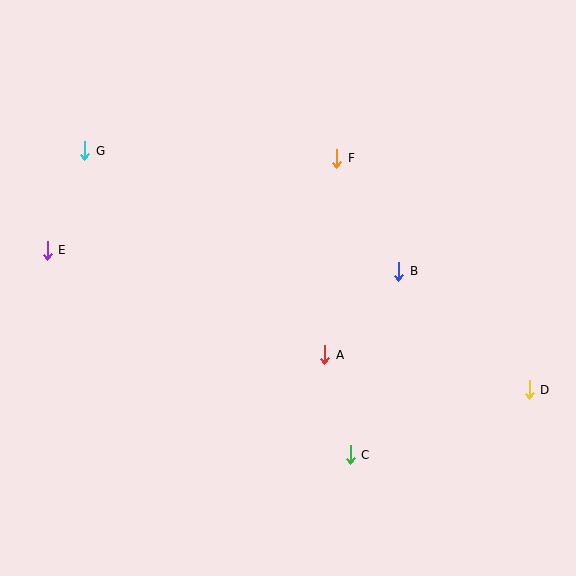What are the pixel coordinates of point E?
Point E is at (47, 250).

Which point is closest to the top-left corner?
Point G is closest to the top-left corner.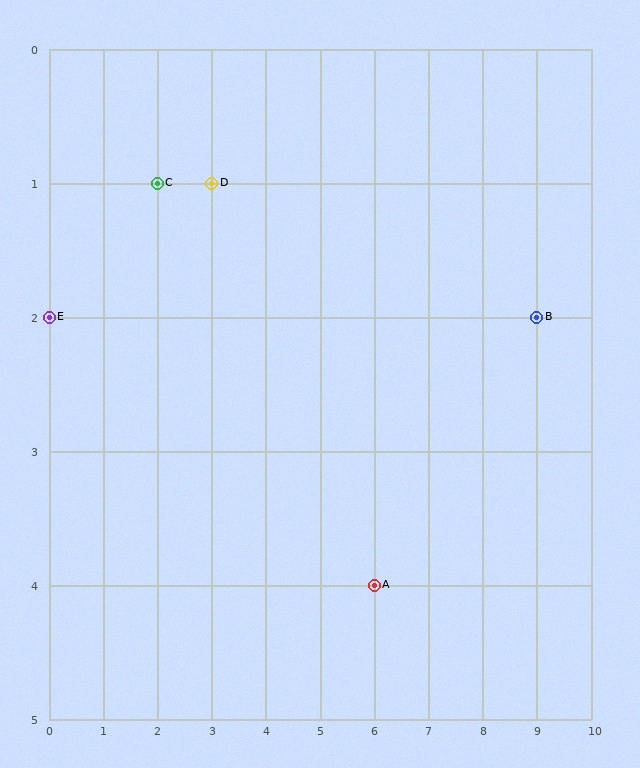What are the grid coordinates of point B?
Point B is at grid coordinates (9, 2).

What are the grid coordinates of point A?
Point A is at grid coordinates (6, 4).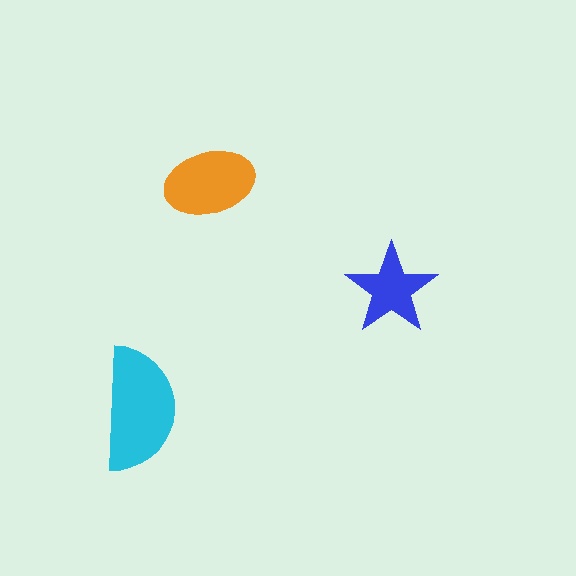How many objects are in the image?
There are 3 objects in the image.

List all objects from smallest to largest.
The blue star, the orange ellipse, the cyan semicircle.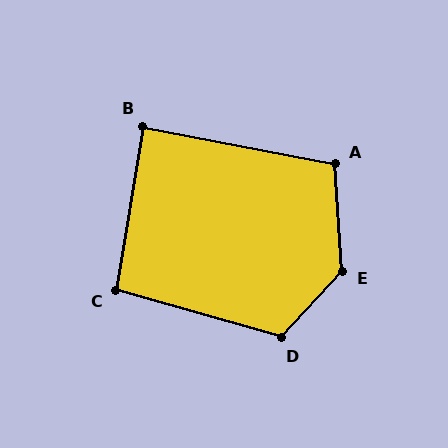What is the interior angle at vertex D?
Approximately 117 degrees (obtuse).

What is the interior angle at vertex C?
Approximately 96 degrees (obtuse).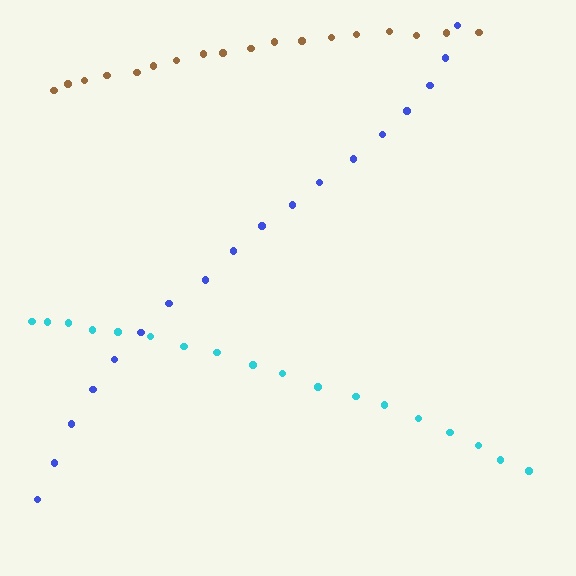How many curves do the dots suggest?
There are 3 distinct paths.